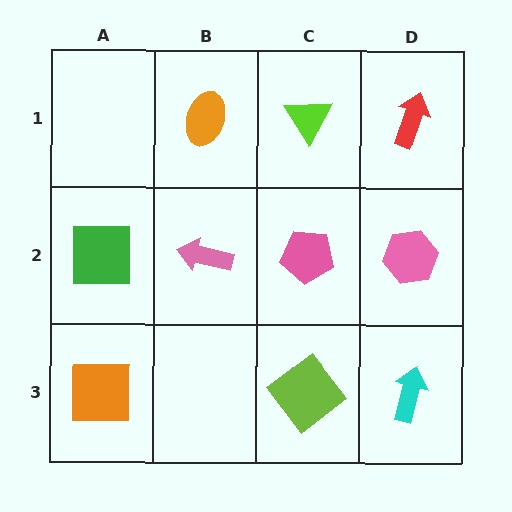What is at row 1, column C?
A lime triangle.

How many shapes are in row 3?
3 shapes.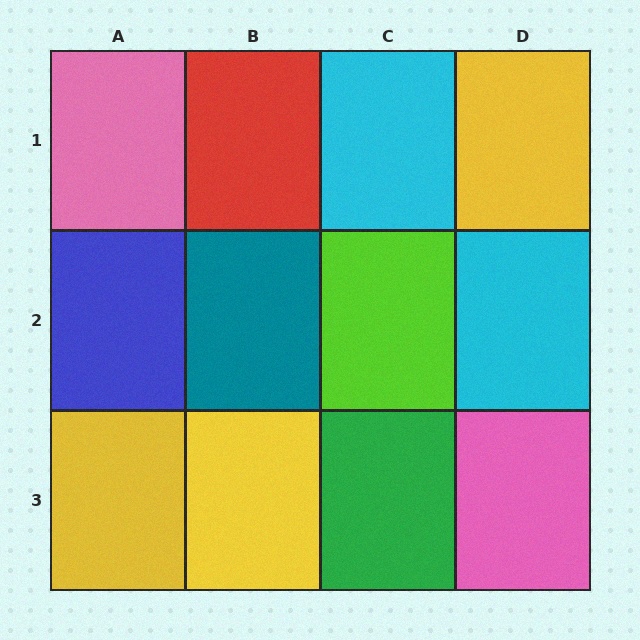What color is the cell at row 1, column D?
Yellow.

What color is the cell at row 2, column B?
Teal.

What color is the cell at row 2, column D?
Cyan.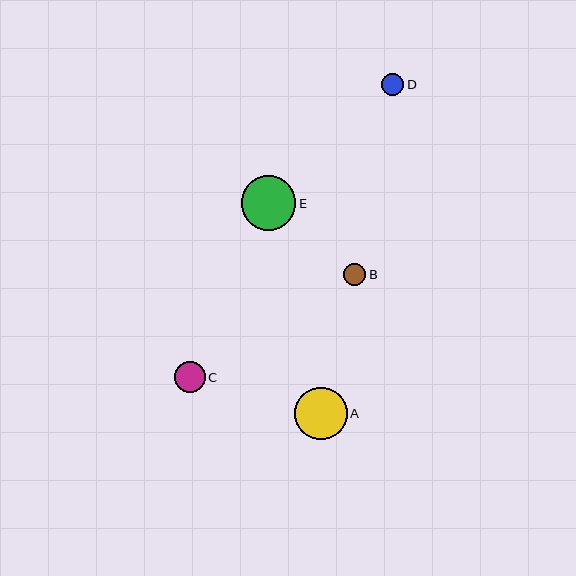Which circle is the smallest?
Circle B is the smallest with a size of approximately 22 pixels.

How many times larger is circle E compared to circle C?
Circle E is approximately 1.8 times the size of circle C.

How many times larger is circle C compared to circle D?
Circle C is approximately 1.4 times the size of circle D.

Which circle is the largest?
Circle E is the largest with a size of approximately 54 pixels.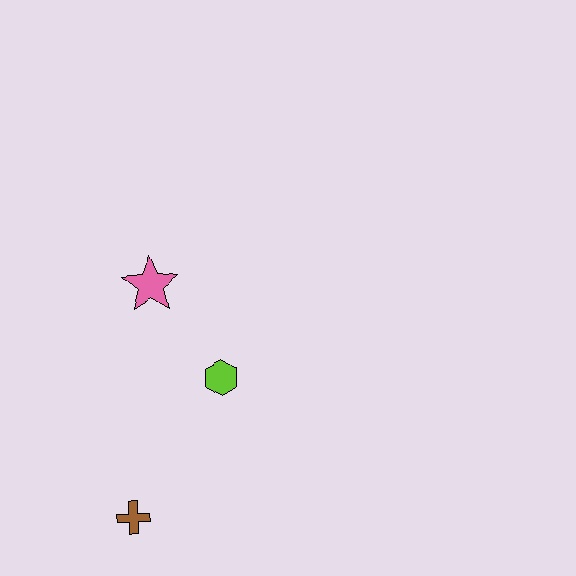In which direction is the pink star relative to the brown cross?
The pink star is above the brown cross.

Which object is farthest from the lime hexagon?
The brown cross is farthest from the lime hexagon.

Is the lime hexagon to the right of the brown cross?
Yes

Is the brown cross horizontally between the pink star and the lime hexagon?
No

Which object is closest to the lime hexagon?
The pink star is closest to the lime hexagon.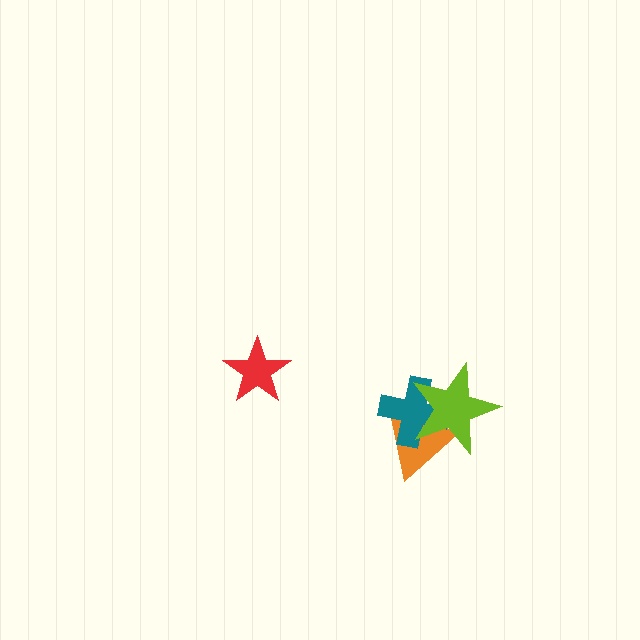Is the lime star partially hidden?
No, no other shape covers it.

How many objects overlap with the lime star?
2 objects overlap with the lime star.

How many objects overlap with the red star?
0 objects overlap with the red star.